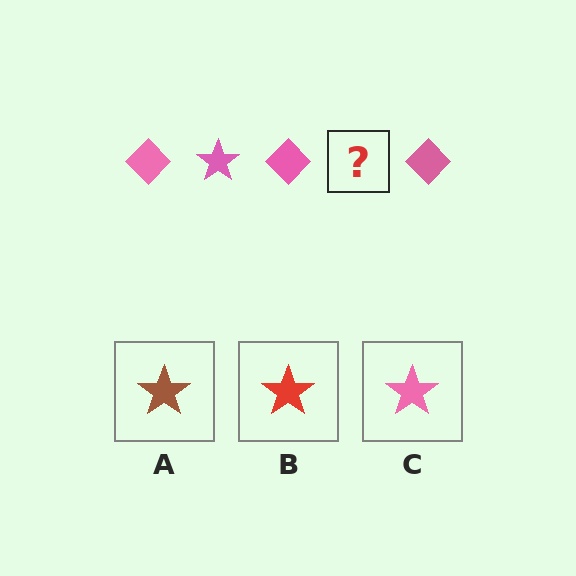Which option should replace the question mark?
Option C.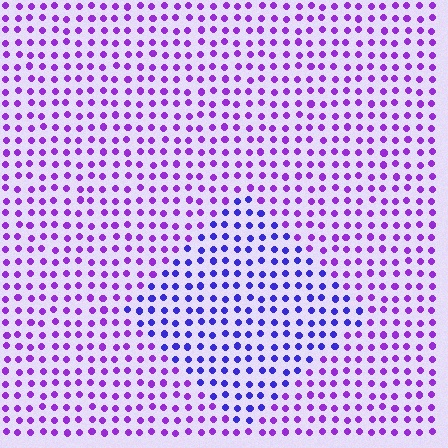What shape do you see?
I see a diamond.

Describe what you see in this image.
The image is filled with small purple elements in a uniform arrangement. A diamond-shaped region is visible where the elements are tinted to a slightly different hue, forming a subtle color boundary.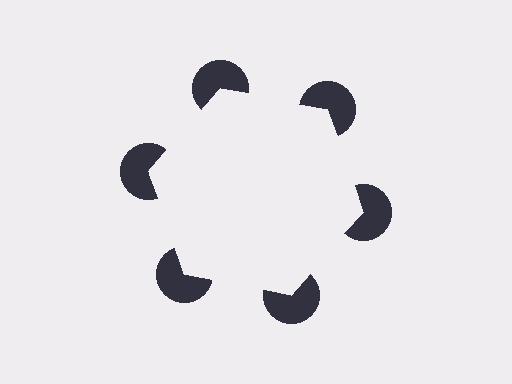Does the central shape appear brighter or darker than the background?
It typically appears slightly brighter than the background, even though no actual brightness change is drawn.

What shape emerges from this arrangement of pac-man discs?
An illusory hexagon — its edges are inferred from the aligned wedge cuts in the pac-man discs, not physically drawn.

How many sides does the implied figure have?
6 sides.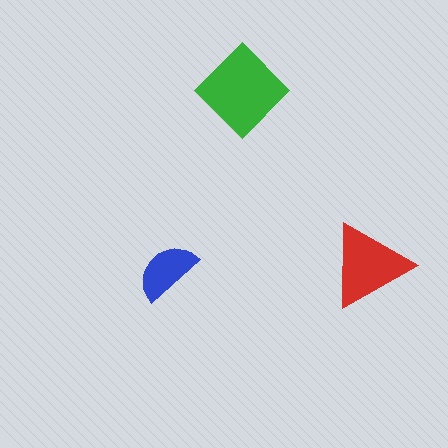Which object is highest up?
The green diamond is topmost.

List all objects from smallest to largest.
The blue semicircle, the red triangle, the green diamond.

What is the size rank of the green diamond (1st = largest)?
1st.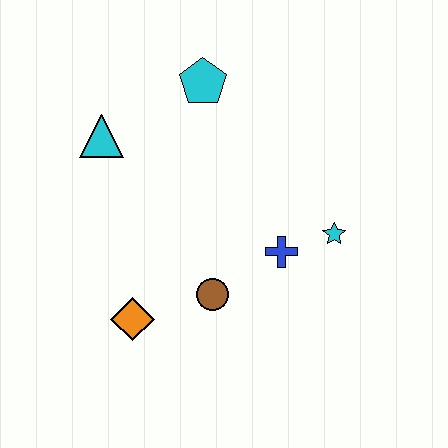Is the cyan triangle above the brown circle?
Yes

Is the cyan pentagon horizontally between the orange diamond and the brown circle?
Yes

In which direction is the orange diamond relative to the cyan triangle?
The orange diamond is below the cyan triangle.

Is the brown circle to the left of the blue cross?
Yes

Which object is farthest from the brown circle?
The cyan pentagon is farthest from the brown circle.